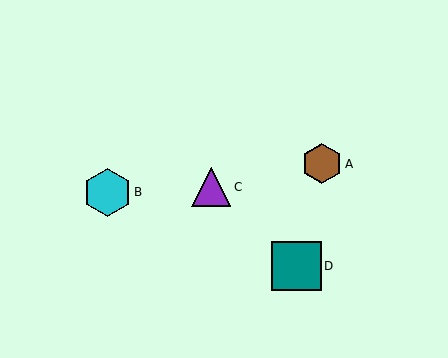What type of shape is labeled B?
Shape B is a cyan hexagon.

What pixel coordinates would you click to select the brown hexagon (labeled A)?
Click at (322, 164) to select the brown hexagon A.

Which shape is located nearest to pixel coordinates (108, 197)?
The cyan hexagon (labeled B) at (107, 192) is nearest to that location.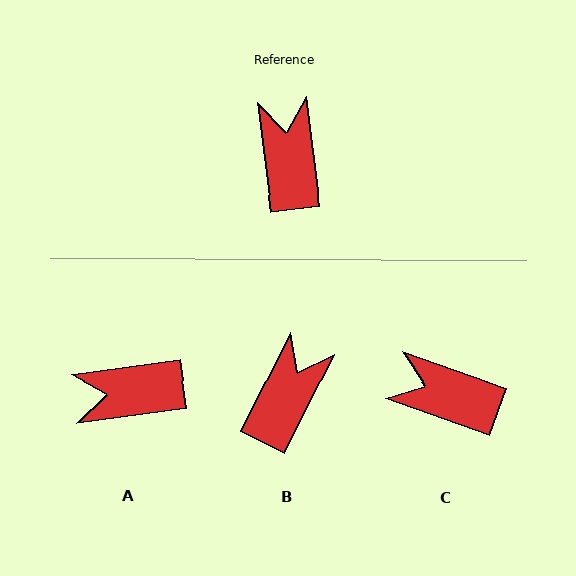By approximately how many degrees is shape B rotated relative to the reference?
Approximately 34 degrees clockwise.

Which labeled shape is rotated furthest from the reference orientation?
A, about 91 degrees away.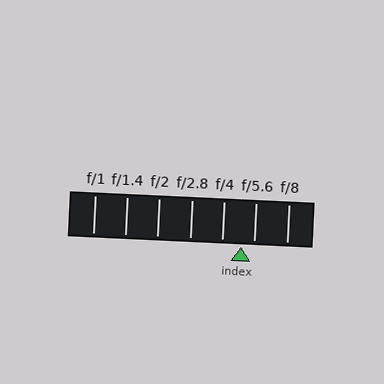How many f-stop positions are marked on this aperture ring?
There are 7 f-stop positions marked.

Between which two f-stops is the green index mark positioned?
The index mark is between f/4 and f/5.6.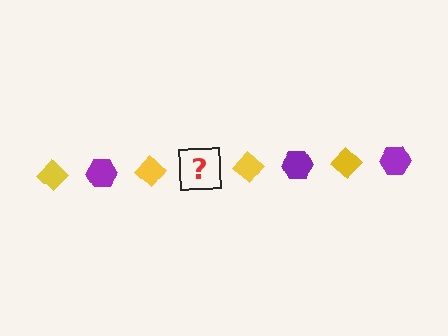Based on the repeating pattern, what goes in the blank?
The blank should be a purple hexagon.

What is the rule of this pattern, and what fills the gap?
The rule is that the pattern alternates between yellow diamond and purple hexagon. The gap should be filled with a purple hexagon.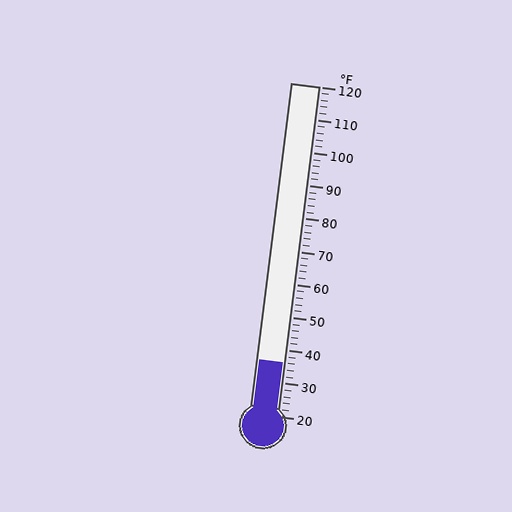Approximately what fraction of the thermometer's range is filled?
The thermometer is filled to approximately 15% of its range.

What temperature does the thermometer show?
The thermometer shows approximately 36°F.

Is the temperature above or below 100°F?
The temperature is below 100°F.